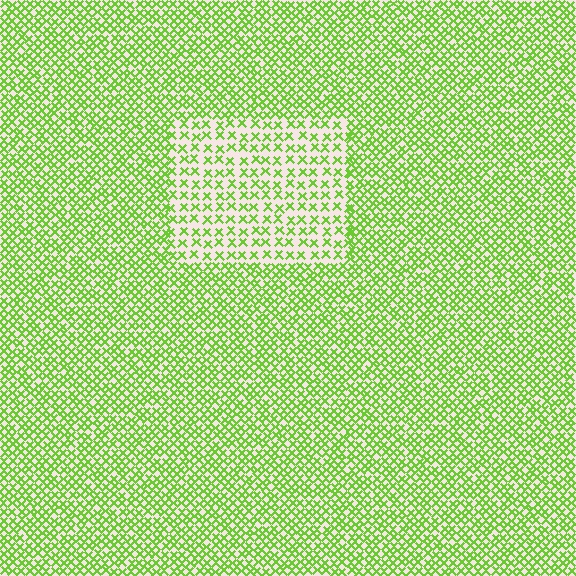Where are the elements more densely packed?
The elements are more densely packed outside the rectangle boundary.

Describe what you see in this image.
The image contains small lime elements arranged at two different densities. A rectangle-shaped region is visible where the elements are less densely packed than the surrounding area.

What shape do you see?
I see a rectangle.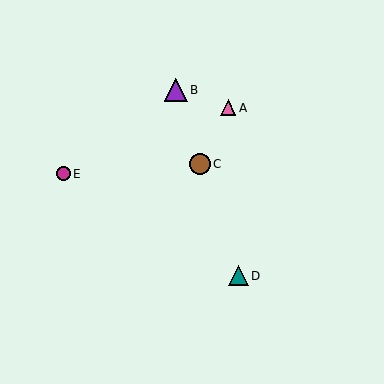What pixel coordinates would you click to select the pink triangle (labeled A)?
Click at (228, 108) to select the pink triangle A.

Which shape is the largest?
The purple triangle (labeled B) is the largest.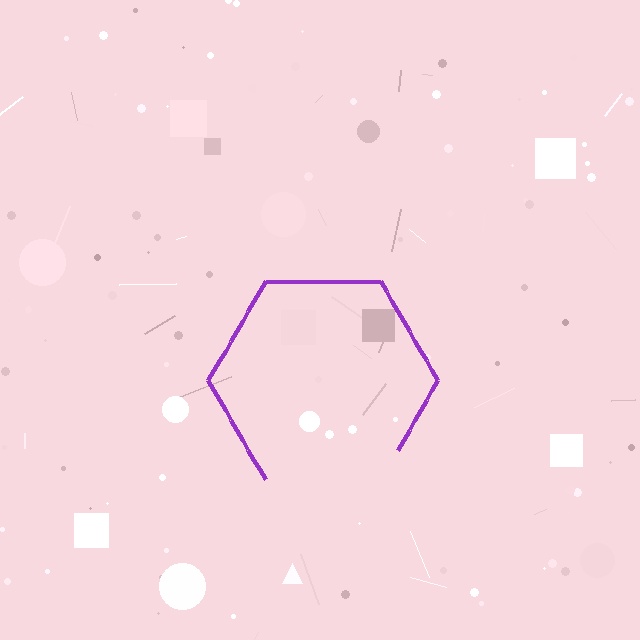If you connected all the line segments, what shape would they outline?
They would outline a hexagon.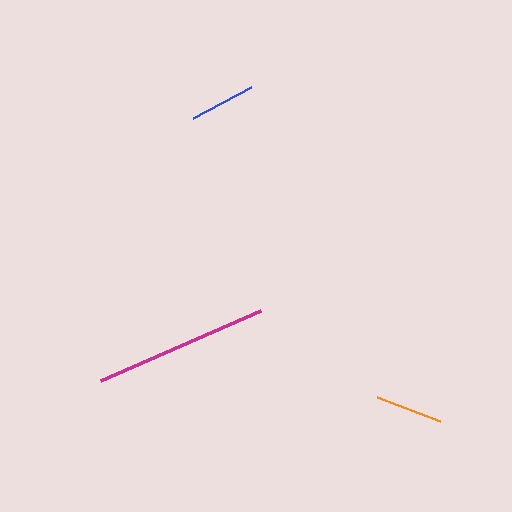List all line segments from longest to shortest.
From longest to shortest: magenta, orange, blue.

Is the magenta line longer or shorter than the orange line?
The magenta line is longer than the orange line.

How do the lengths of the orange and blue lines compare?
The orange and blue lines are approximately the same length.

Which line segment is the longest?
The magenta line is the longest at approximately 175 pixels.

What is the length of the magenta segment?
The magenta segment is approximately 175 pixels long.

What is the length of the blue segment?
The blue segment is approximately 65 pixels long.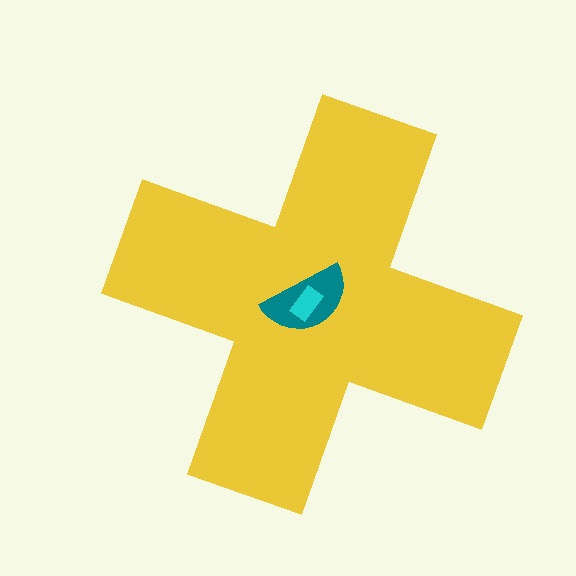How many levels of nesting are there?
3.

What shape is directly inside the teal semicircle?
The cyan rectangle.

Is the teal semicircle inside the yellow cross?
Yes.